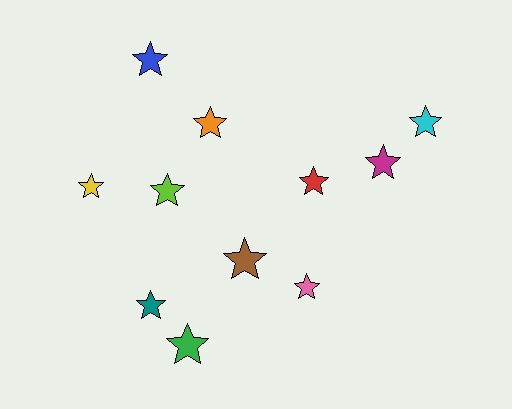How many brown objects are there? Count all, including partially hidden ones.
There is 1 brown object.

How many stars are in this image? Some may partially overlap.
There are 11 stars.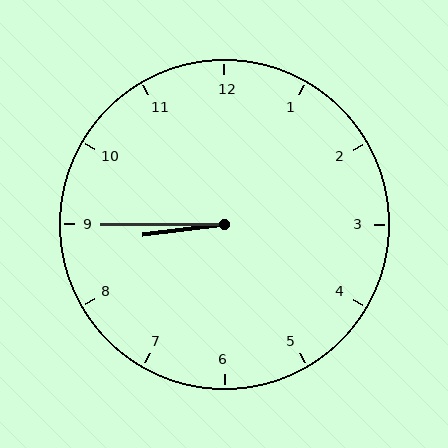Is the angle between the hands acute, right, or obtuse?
It is acute.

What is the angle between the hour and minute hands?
Approximately 8 degrees.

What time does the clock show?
8:45.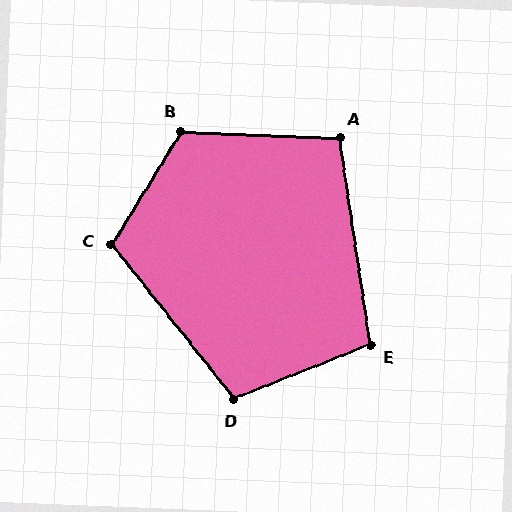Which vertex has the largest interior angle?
B, at approximately 119 degrees.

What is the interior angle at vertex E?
Approximately 103 degrees (obtuse).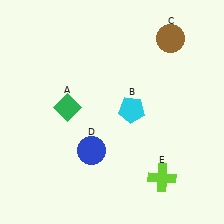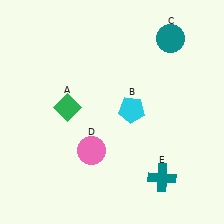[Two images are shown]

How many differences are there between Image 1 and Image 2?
There are 3 differences between the two images.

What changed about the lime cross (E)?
In Image 1, E is lime. In Image 2, it changed to teal.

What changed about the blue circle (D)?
In Image 1, D is blue. In Image 2, it changed to pink.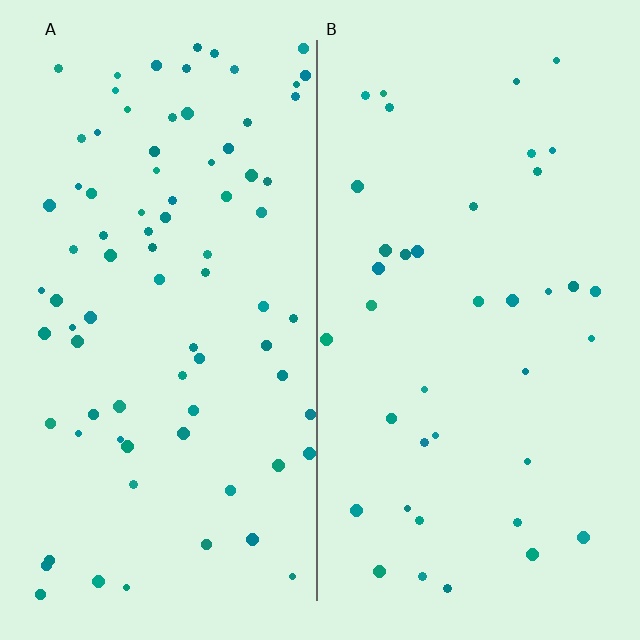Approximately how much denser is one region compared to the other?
Approximately 2.1× — region A over region B.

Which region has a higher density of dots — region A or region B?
A (the left).